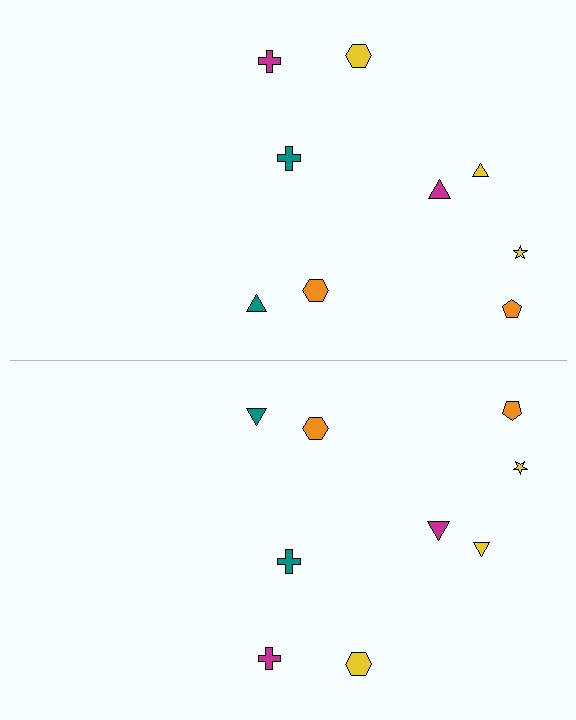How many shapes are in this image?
There are 18 shapes in this image.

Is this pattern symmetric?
Yes, this pattern has bilateral (reflection) symmetry.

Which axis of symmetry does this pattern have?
The pattern has a horizontal axis of symmetry running through the center of the image.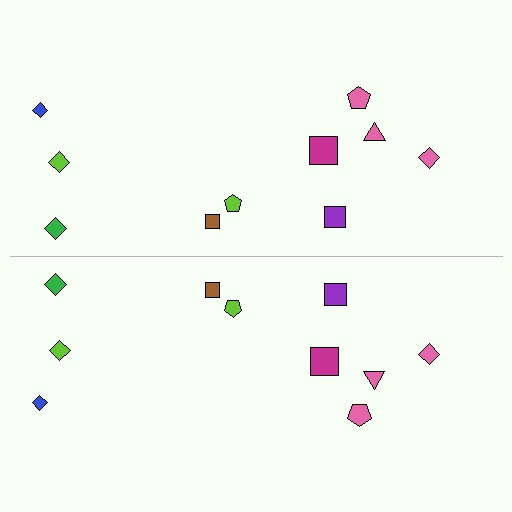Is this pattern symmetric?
Yes, this pattern has bilateral (reflection) symmetry.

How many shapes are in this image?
There are 20 shapes in this image.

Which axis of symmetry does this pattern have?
The pattern has a horizontal axis of symmetry running through the center of the image.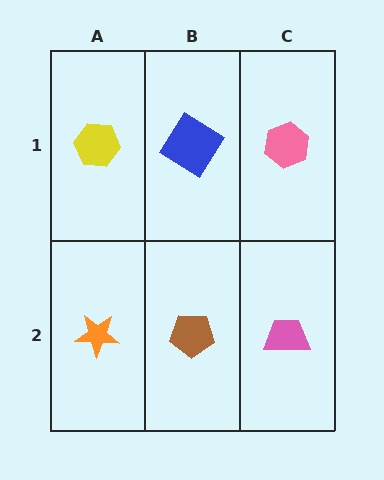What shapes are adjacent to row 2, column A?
A yellow hexagon (row 1, column A), a brown pentagon (row 2, column B).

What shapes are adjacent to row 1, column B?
A brown pentagon (row 2, column B), a yellow hexagon (row 1, column A), a pink hexagon (row 1, column C).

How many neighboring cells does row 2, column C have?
2.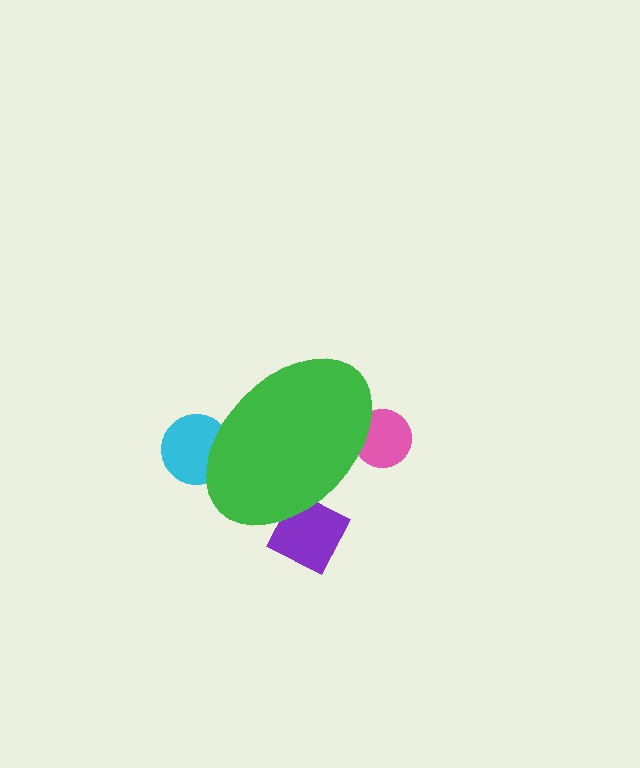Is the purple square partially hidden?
Yes, the purple square is partially hidden behind the green ellipse.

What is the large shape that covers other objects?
A green ellipse.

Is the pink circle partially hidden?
Yes, the pink circle is partially hidden behind the green ellipse.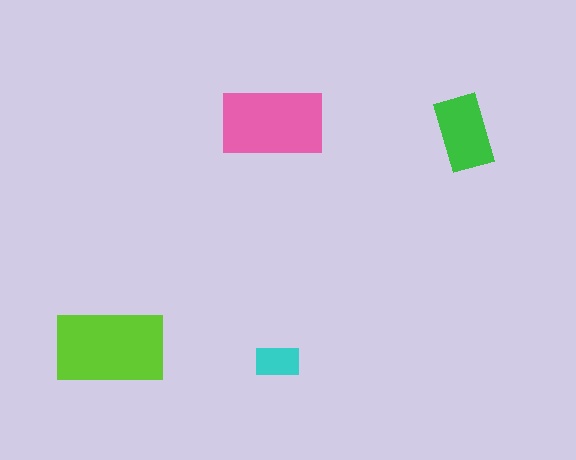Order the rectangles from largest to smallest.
the lime one, the pink one, the green one, the cyan one.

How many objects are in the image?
There are 4 objects in the image.